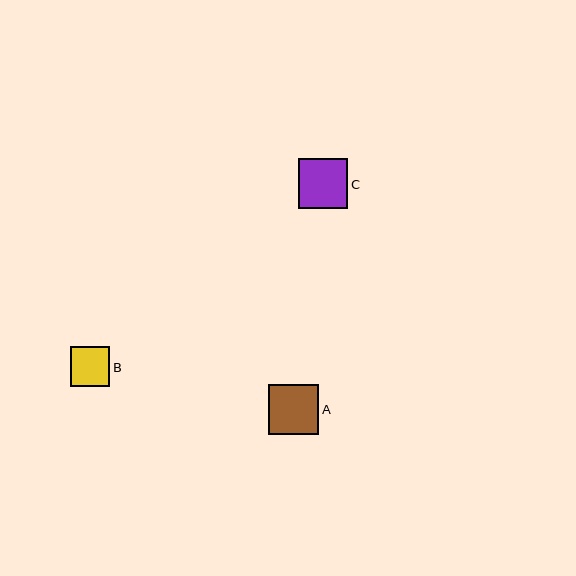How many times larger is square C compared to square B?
Square C is approximately 1.3 times the size of square B.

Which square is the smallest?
Square B is the smallest with a size of approximately 39 pixels.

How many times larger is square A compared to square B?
Square A is approximately 1.3 times the size of square B.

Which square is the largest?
Square A is the largest with a size of approximately 51 pixels.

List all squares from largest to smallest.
From largest to smallest: A, C, B.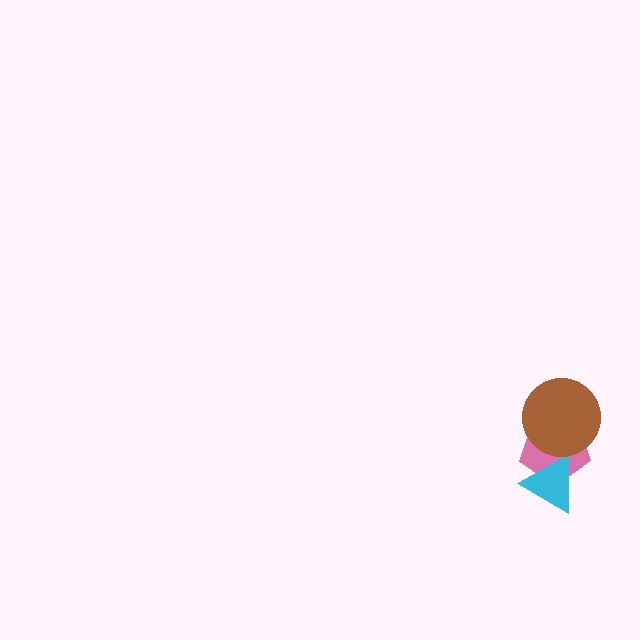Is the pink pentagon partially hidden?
Yes, it is partially covered by another shape.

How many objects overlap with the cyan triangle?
1 object overlaps with the cyan triangle.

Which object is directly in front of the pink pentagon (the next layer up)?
The cyan triangle is directly in front of the pink pentagon.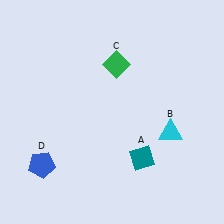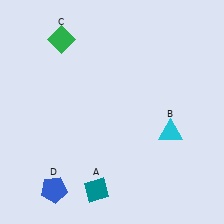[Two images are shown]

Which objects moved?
The objects that moved are: the teal diamond (A), the green diamond (C), the blue pentagon (D).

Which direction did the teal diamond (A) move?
The teal diamond (A) moved left.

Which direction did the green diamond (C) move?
The green diamond (C) moved left.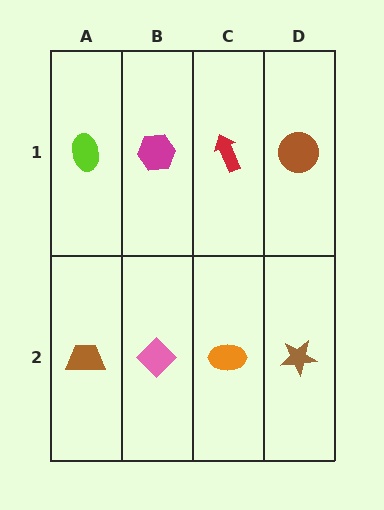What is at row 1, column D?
A brown circle.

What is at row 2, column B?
A pink diamond.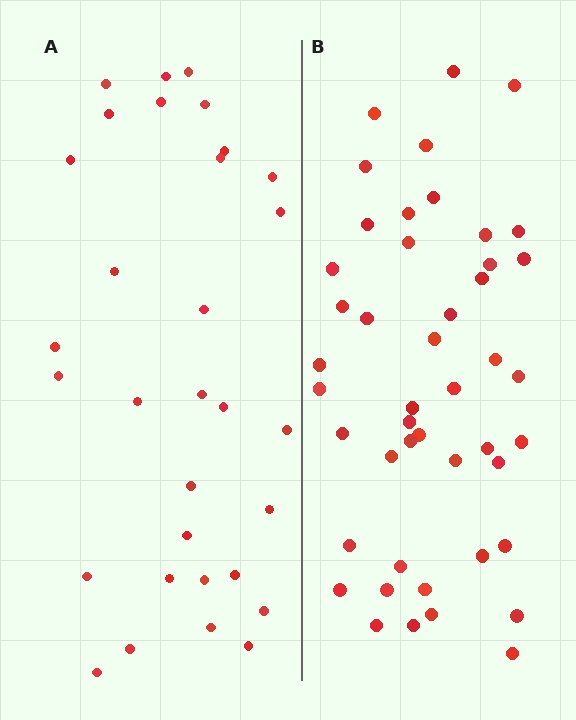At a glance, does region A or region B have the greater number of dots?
Region B (the right region) has more dots.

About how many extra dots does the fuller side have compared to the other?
Region B has approximately 15 more dots than region A.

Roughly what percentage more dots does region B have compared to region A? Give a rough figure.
About 50% more.